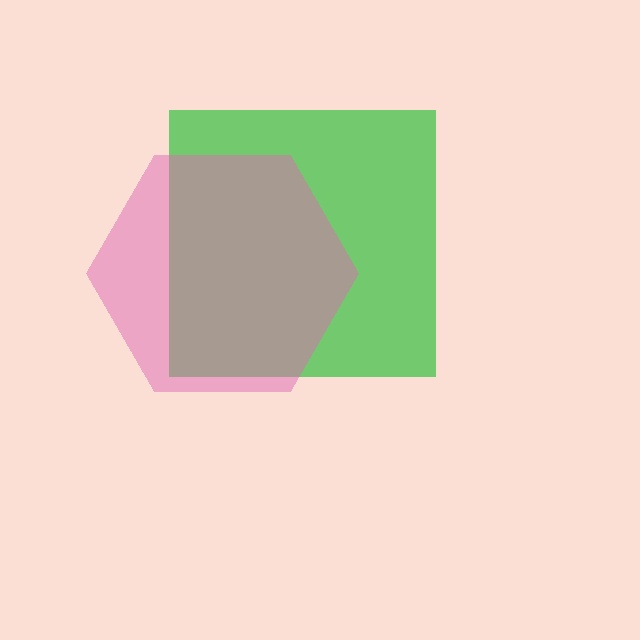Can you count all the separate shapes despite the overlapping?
Yes, there are 2 separate shapes.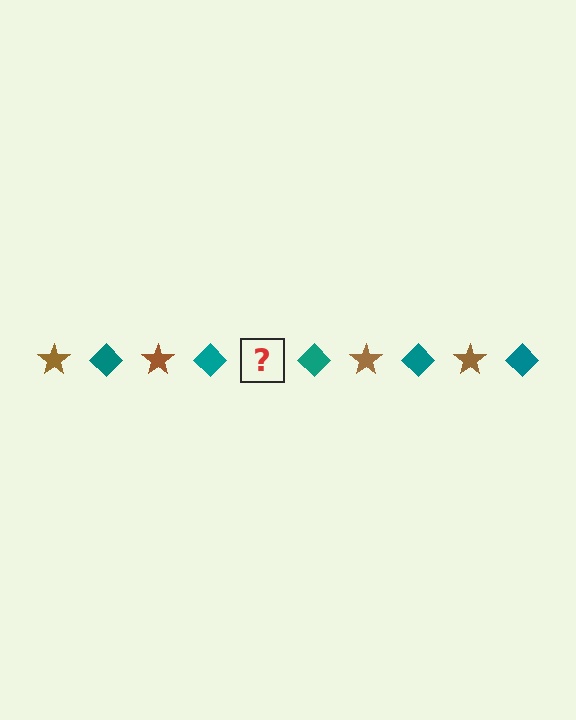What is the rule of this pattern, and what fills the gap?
The rule is that the pattern alternates between brown star and teal diamond. The gap should be filled with a brown star.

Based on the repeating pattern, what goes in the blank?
The blank should be a brown star.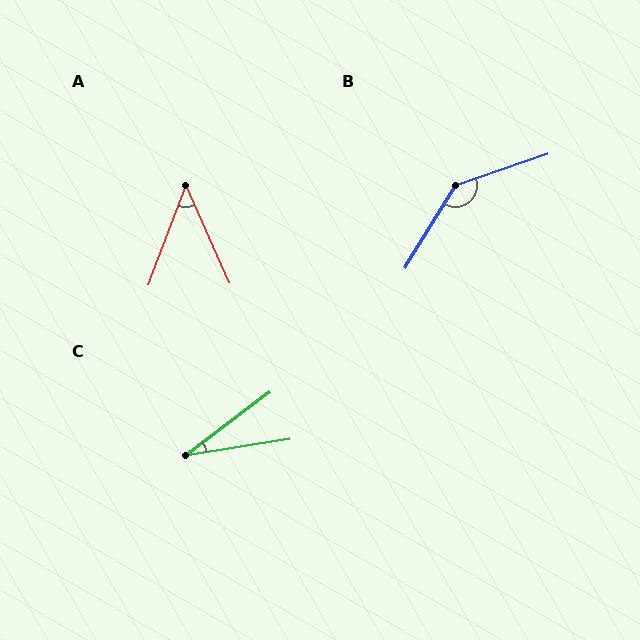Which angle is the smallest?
C, at approximately 28 degrees.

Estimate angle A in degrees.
Approximately 45 degrees.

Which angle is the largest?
B, at approximately 140 degrees.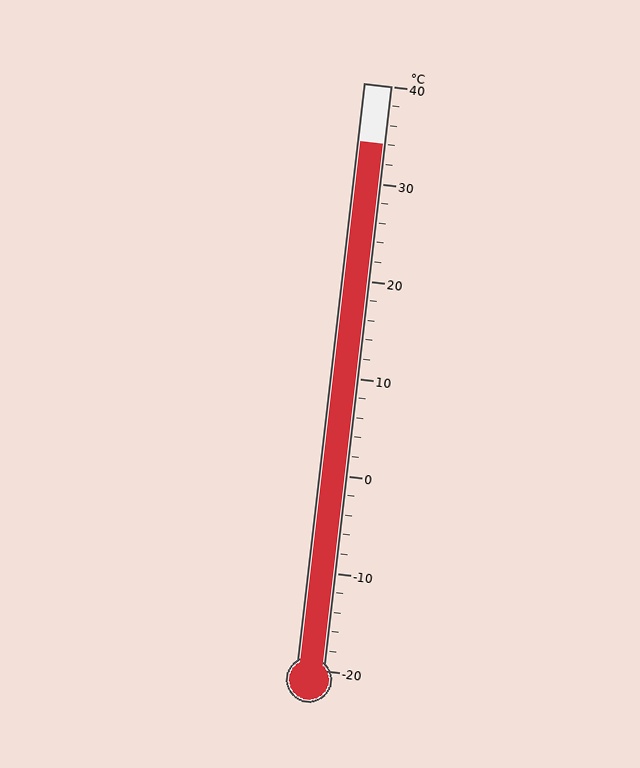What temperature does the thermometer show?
The thermometer shows approximately 34°C.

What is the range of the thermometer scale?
The thermometer scale ranges from -20°C to 40°C.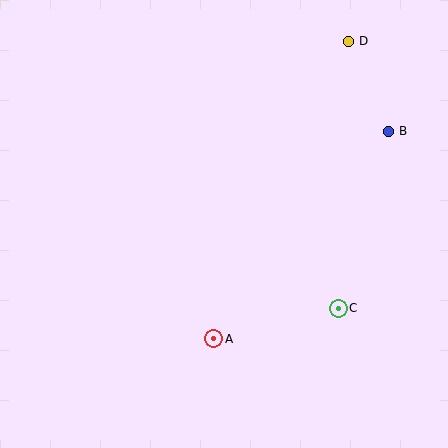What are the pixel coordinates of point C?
Point C is at (338, 308).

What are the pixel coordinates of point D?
Point D is at (348, 42).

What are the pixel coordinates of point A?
Point A is at (214, 339).